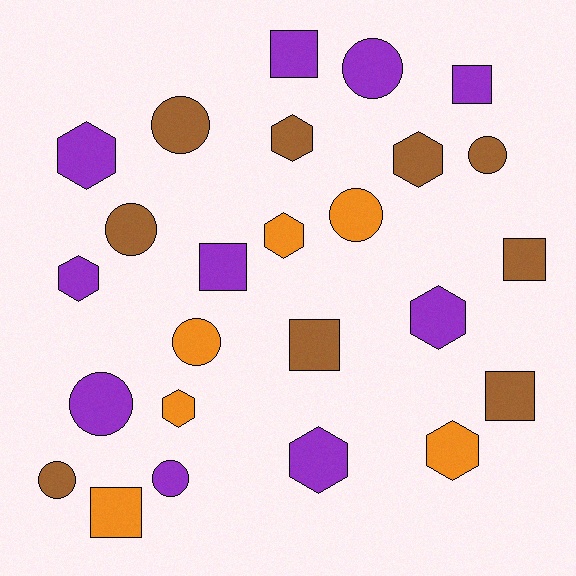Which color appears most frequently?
Purple, with 10 objects.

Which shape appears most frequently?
Circle, with 9 objects.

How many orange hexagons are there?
There are 3 orange hexagons.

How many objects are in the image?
There are 25 objects.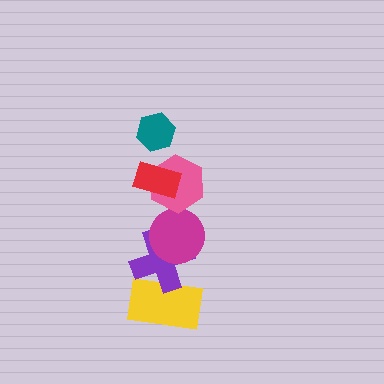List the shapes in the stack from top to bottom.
From top to bottom: the teal hexagon, the red rectangle, the pink hexagon, the magenta circle, the purple cross, the yellow rectangle.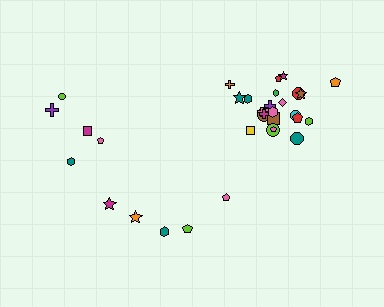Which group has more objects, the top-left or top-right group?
The top-right group.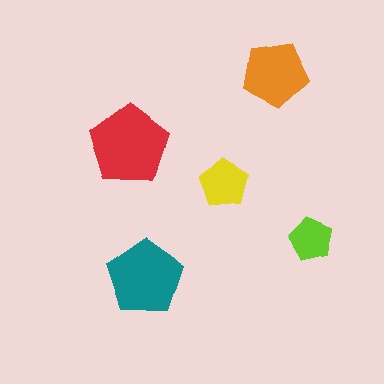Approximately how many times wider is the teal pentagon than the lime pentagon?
About 1.5 times wider.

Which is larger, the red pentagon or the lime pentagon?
The red one.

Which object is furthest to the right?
The lime pentagon is rightmost.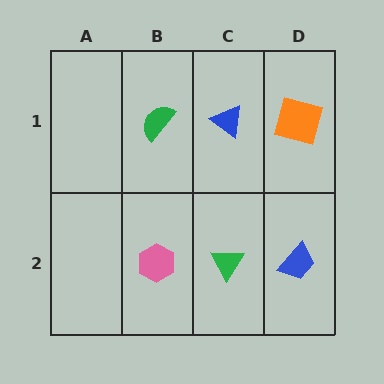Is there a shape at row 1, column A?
No, that cell is empty.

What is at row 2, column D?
A blue trapezoid.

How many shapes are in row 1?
3 shapes.